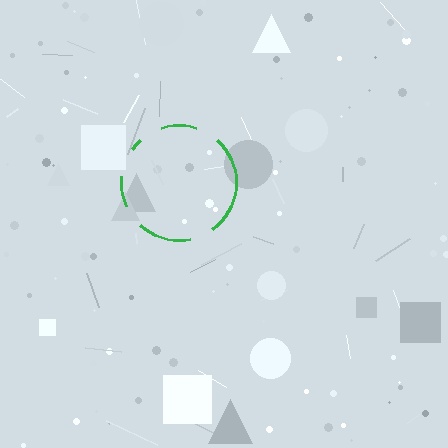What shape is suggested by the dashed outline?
The dashed outline suggests a circle.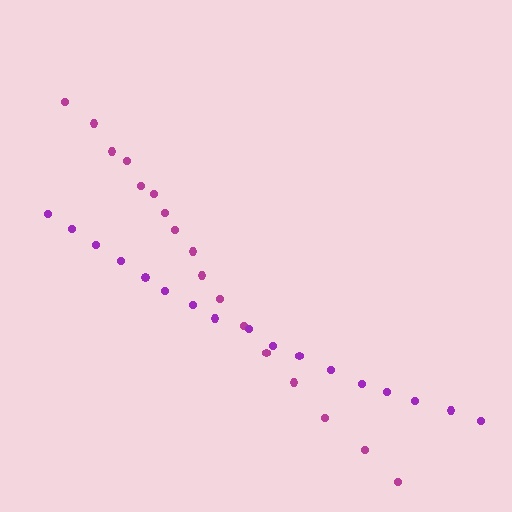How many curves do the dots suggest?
There are 2 distinct paths.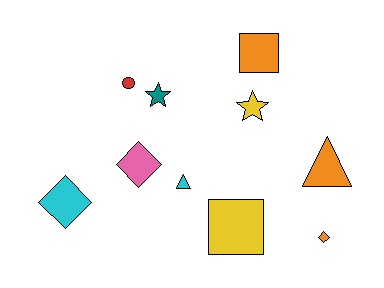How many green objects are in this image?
There are no green objects.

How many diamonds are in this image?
There are 3 diamonds.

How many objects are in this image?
There are 10 objects.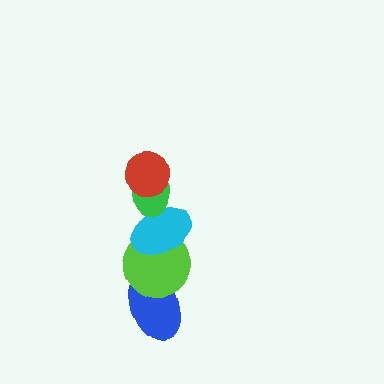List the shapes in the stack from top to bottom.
From top to bottom: the red circle, the green ellipse, the cyan ellipse, the lime circle, the blue ellipse.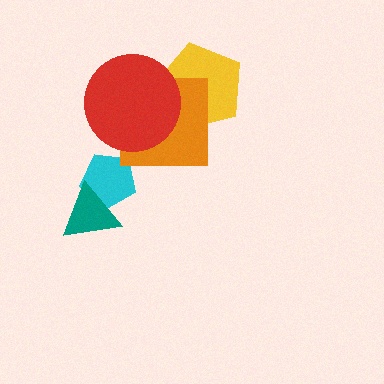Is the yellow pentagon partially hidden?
Yes, it is partially covered by another shape.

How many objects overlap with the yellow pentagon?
2 objects overlap with the yellow pentagon.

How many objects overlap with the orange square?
2 objects overlap with the orange square.